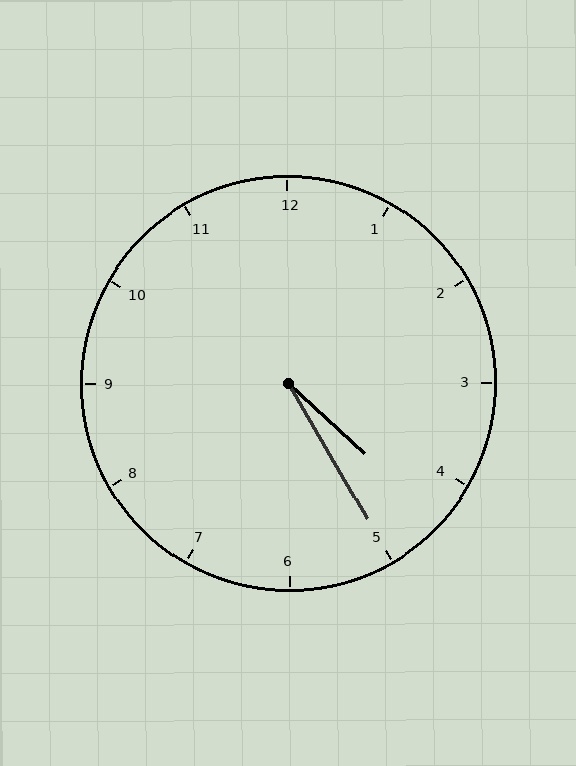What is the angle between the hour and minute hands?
Approximately 18 degrees.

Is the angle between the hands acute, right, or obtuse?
It is acute.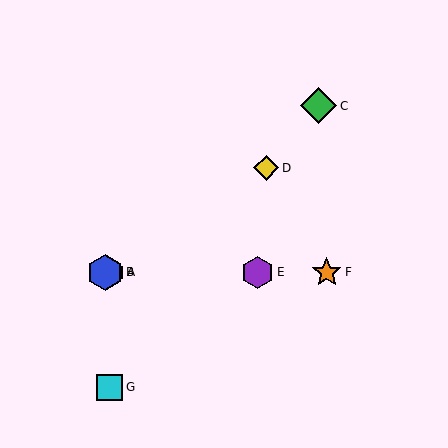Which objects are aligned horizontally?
Objects A, B, E, F are aligned horizontally.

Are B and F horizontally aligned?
Yes, both are at y≈272.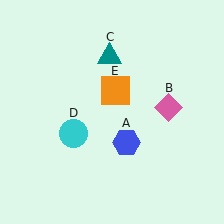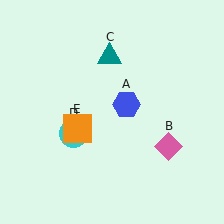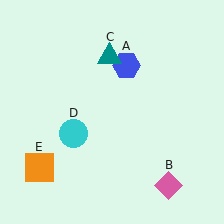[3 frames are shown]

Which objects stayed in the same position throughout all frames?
Teal triangle (object C) and cyan circle (object D) remained stationary.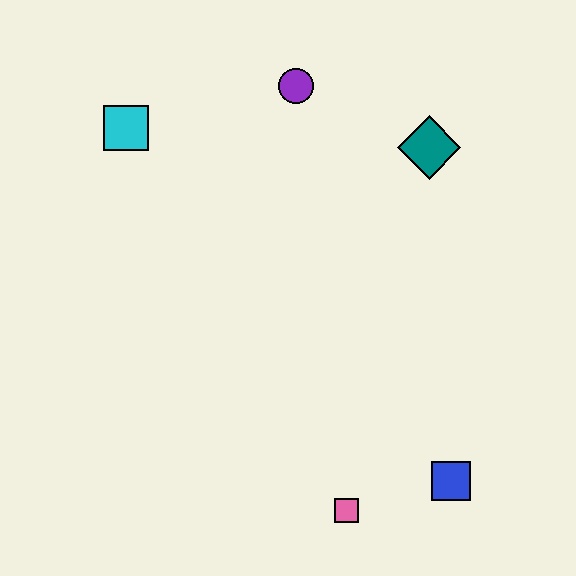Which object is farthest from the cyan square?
The blue square is farthest from the cyan square.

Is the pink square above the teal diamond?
No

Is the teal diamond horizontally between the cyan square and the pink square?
No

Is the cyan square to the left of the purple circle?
Yes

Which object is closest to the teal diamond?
The purple circle is closest to the teal diamond.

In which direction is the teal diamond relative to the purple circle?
The teal diamond is to the right of the purple circle.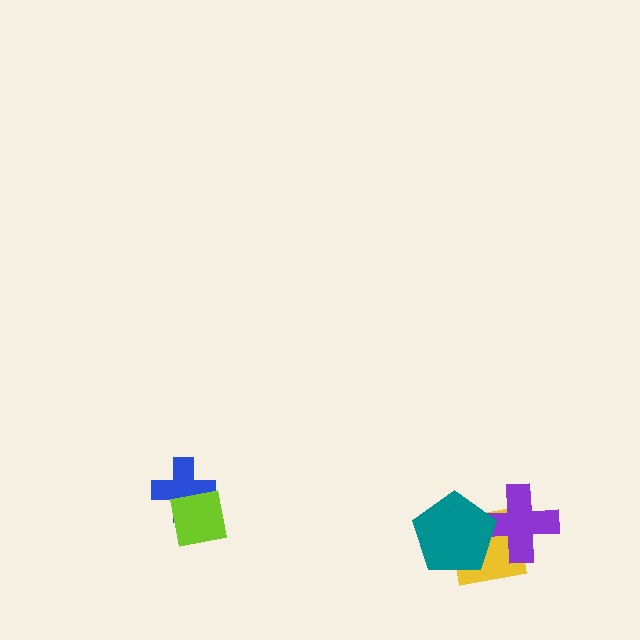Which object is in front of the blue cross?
The lime square is in front of the blue cross.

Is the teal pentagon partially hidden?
No, no other shape covers it.